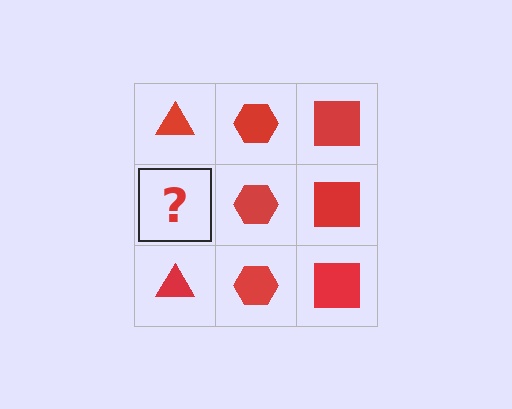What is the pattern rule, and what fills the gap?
The rule is that each column has a consistent shape. The gap should be filled with a red triangle.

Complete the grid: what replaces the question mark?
The question mark should be replaced with a red triangle.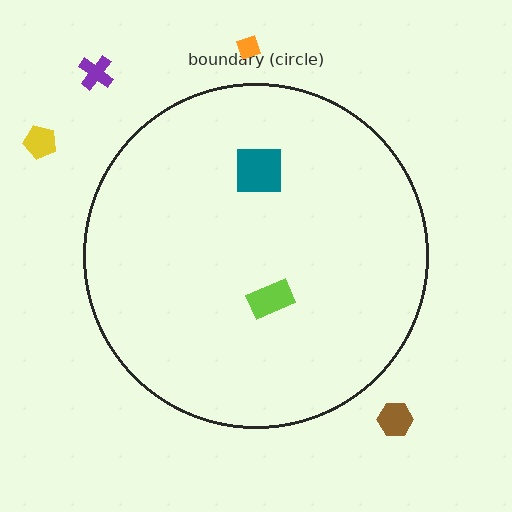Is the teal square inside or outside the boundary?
Inside.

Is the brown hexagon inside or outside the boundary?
Outside.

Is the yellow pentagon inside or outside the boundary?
Outside.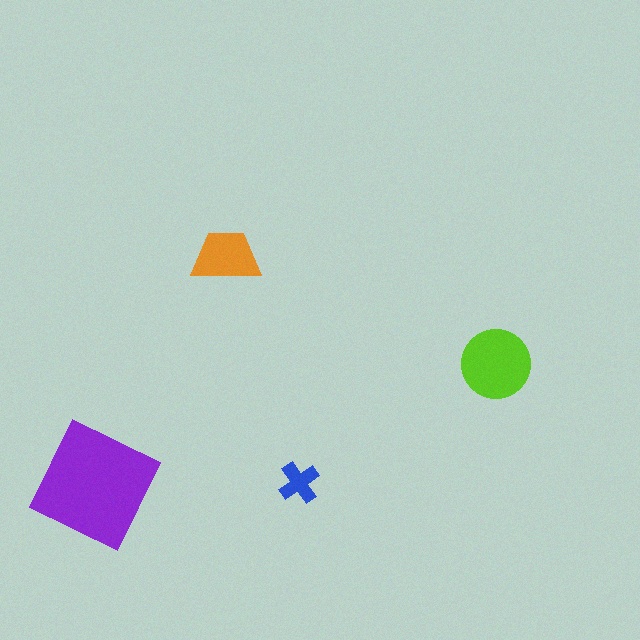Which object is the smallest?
The blue cross.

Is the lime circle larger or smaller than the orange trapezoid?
Larger.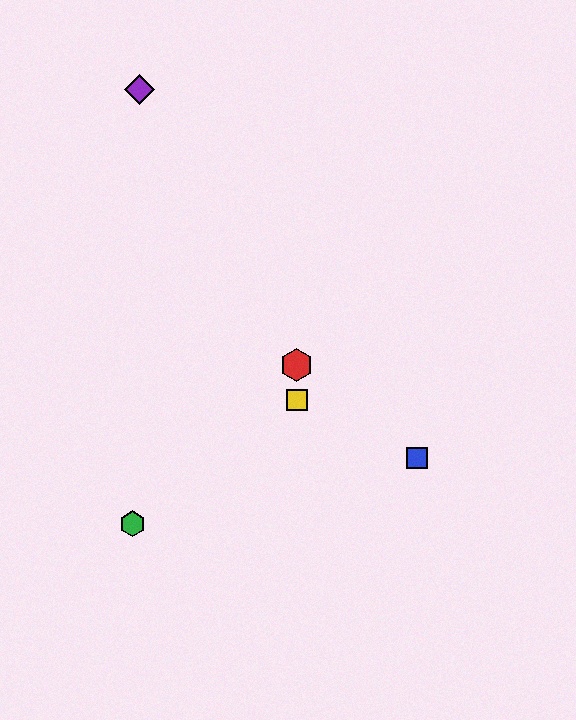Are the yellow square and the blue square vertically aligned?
No, the yellow square is at x≈297 and the blue square is at x≈417.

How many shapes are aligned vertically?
2 shapes (the red hexagon, the yellow square) are aligned vertically.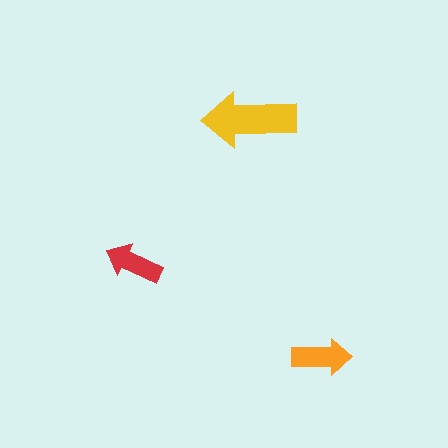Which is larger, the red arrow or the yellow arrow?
The yellow one.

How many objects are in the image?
There are 3 objects in the image.